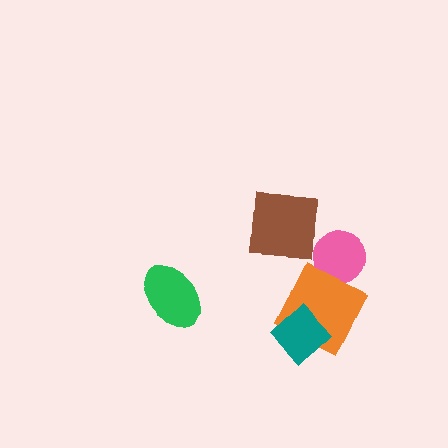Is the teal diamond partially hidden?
No, no other shape covers it.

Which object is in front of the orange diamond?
The teal diamond is in front of the orange diamond.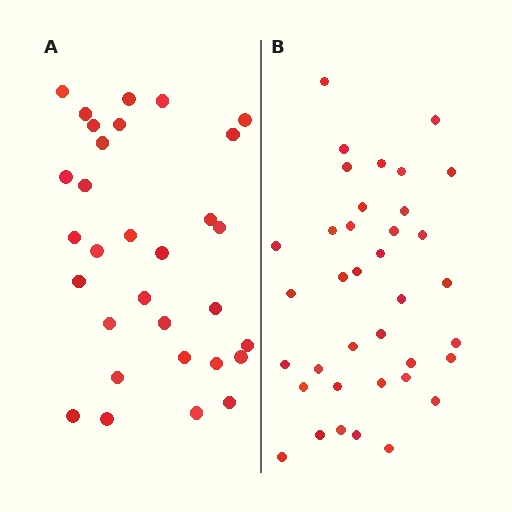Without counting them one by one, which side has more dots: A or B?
Region B (the right region) has more dots.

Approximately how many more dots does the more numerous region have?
Region B has about 6 more dots than region A.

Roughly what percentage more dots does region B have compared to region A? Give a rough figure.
About 20% more.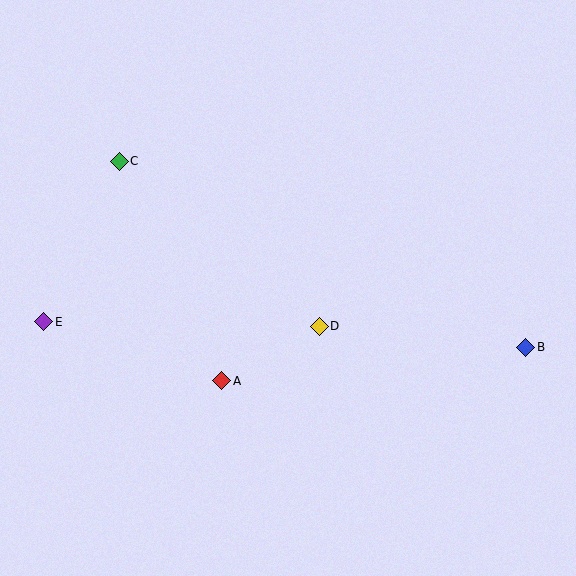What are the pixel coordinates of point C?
Point C is at (119, 161).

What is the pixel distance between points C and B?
The distance between C and B is 447 pixels.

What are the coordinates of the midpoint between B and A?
The midpoint between B and A is at (374, 364).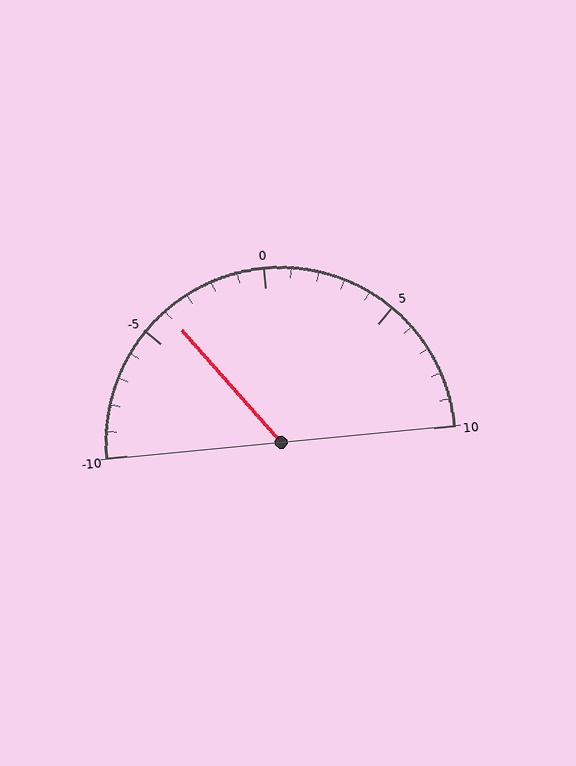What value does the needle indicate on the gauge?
The needle indicates approximately -4.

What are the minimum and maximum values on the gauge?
The gauge ranges from -10 to 10.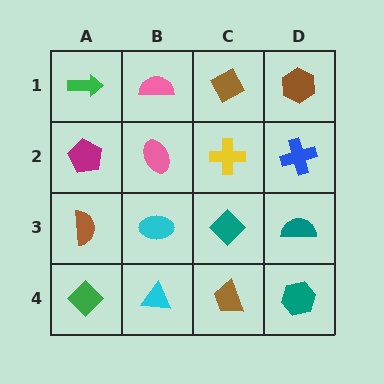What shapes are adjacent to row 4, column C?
A teal diamond (row 3, column C), a cyan triangle (row 4, column B), a teal hexagon (row 4, column D).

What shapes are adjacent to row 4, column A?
A brown semicircle (row 3, column A), a cyan triangle (row 4, column B).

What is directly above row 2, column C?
A brown diamond.